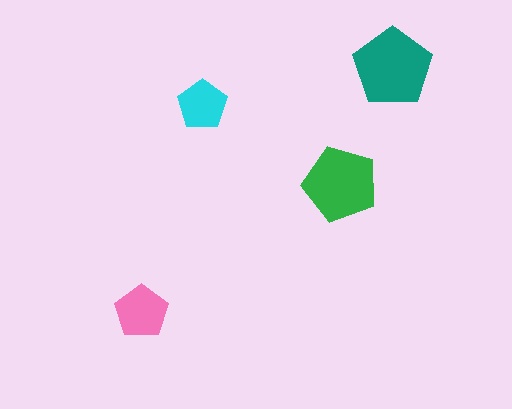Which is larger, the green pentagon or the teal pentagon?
The teal one.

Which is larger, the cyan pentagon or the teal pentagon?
The teal one.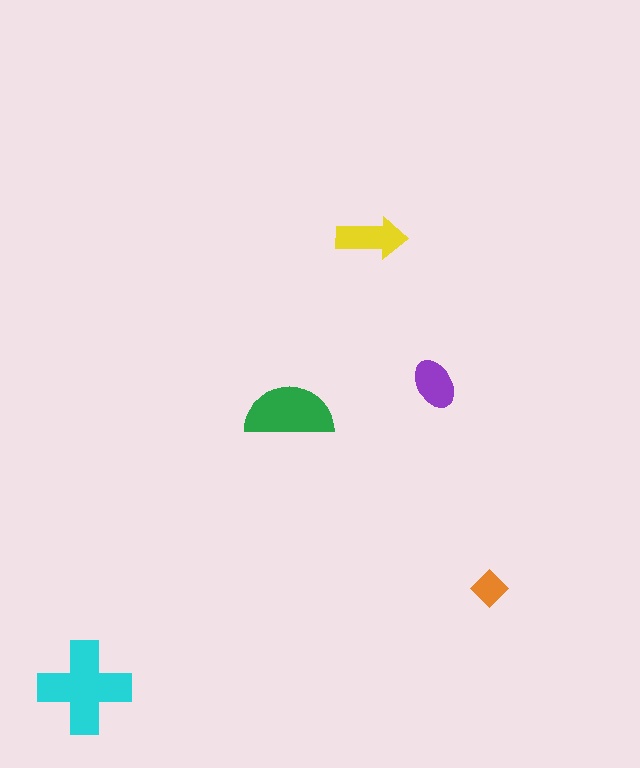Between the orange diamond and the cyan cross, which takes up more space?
The cyan cross.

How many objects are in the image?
There are 5 objects in the image.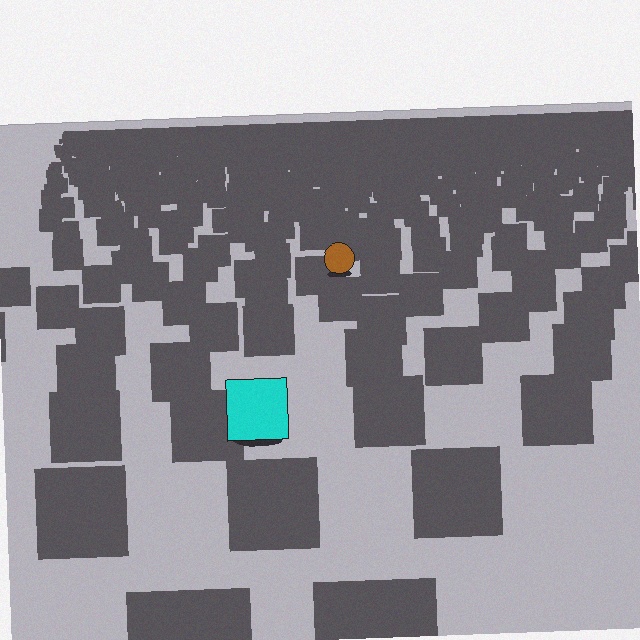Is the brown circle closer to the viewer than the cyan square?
No. The cyan square is closer — you can tell from the texture gradient: the ground texture is coarser near it.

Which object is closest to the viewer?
The cyan square is closest. The texture marks near it are larger and more spread out.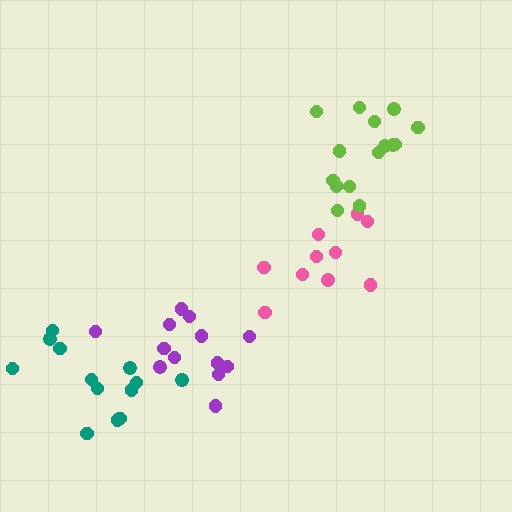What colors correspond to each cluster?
The clusters are colored: pink, teal, purple, lime.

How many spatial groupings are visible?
There are 4 spatial groupings.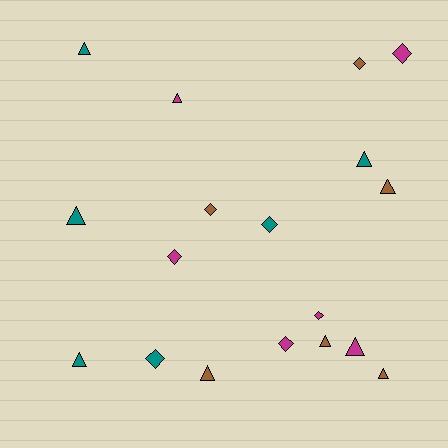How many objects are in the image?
There are 18 objects.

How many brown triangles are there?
There are 4 brown triangles.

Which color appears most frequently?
Teal, with 6 objects.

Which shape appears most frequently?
Triangle, with 10 objects.